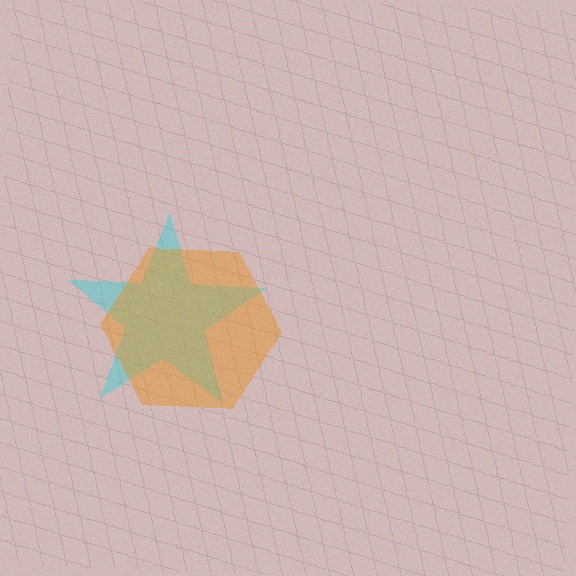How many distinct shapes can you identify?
There are 2 distinct shapes: a cyan star, an orange hexagon.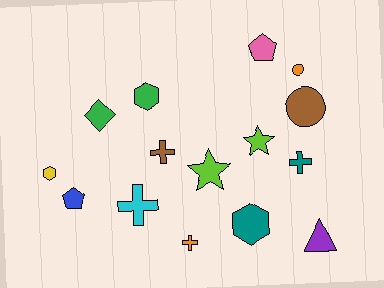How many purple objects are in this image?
There is 1 purple object.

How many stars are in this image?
There are 2 stars.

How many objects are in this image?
There are 15 objects.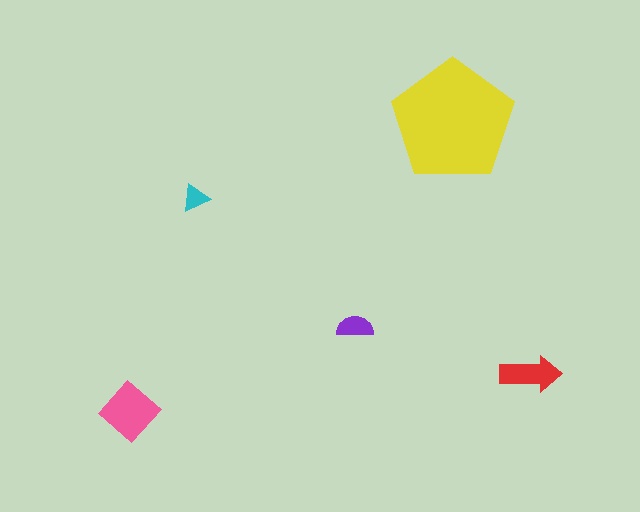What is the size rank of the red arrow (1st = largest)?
3rd.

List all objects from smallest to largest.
The cyan triangle, the purple semicircle, the red arrow, the pink diamond, the yellow pentagon.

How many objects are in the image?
There are 5 objects in the image.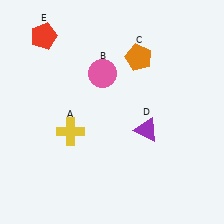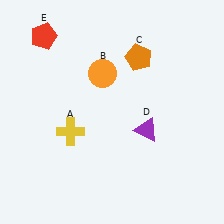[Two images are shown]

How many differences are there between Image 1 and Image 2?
There is 1 difference between the two images.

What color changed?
The circle (B) changed from pink in Image 1 to orange in Image 2.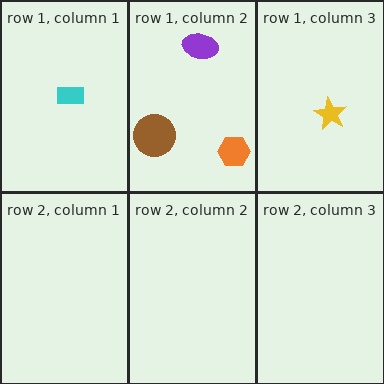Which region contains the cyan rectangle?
The row 1, column 1 region.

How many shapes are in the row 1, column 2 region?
3.